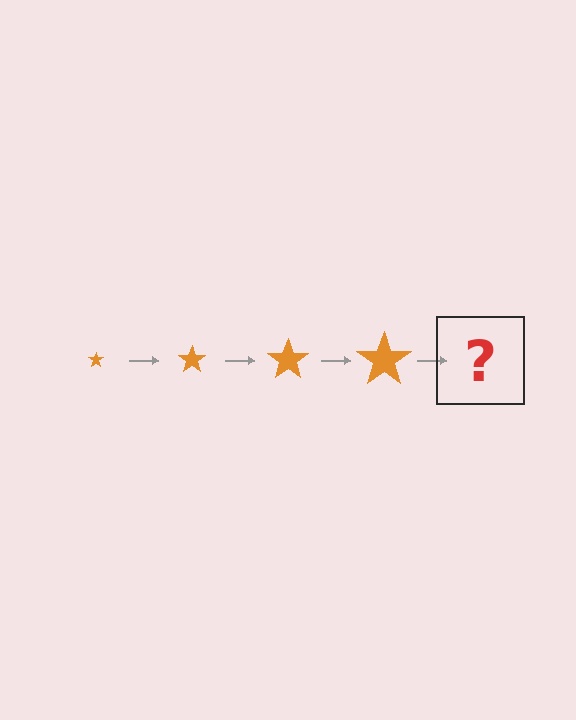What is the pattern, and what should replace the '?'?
The pattern is that the star gets progressively larger each step. The '?' should be an orange star, larger than the previous one.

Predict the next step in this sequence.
The next step is an orange star, larger than the previous one.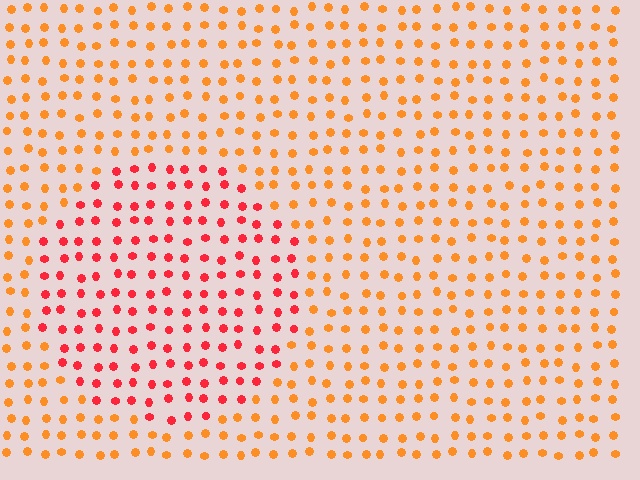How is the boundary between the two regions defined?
The boundary is defined purely by a slight shift in hue (about 35 degrees). Spacing, size, and orientation are identical on both sides.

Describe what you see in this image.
The image is filled with small orange elements in a uniform arrangement. A circle-shaped region is visible where the elements are tinted to a slightly different hue, forming a subtle color boundary.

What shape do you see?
I see a circle.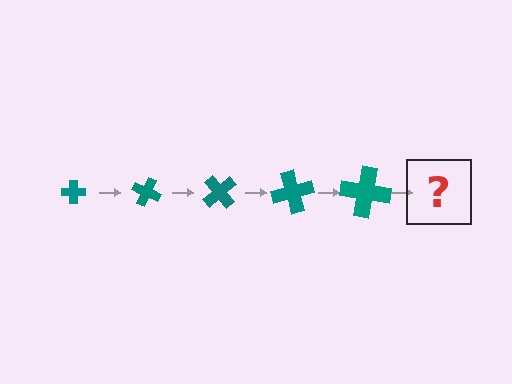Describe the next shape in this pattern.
It should be a cross, larger than the previous one and rotated 125 degrees from the start.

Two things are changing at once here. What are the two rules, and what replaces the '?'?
The two rules are that the cross grows larger each step and it rotates 25 degrees each step. The '?' should be a cross, larger than the previous one and rotated 125 degrees from the start.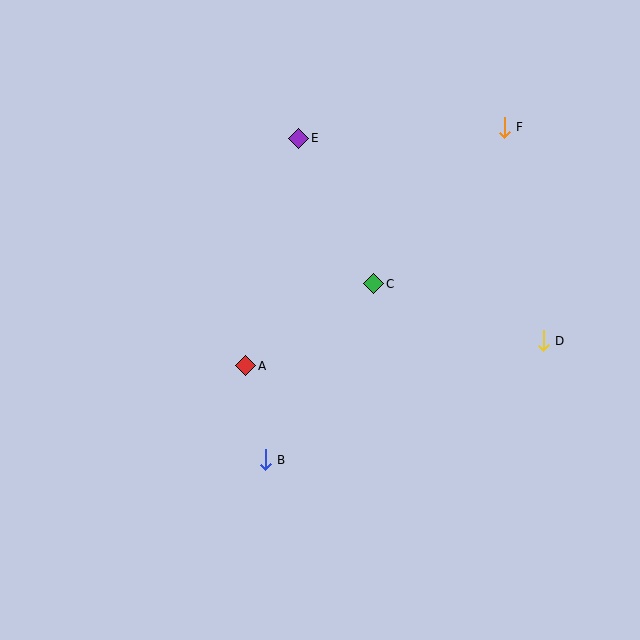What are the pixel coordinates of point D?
Point D is at (543, 341).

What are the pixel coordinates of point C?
Point C is at (374, 284).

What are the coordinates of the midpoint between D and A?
The midpoint between D and A is at (395, 353).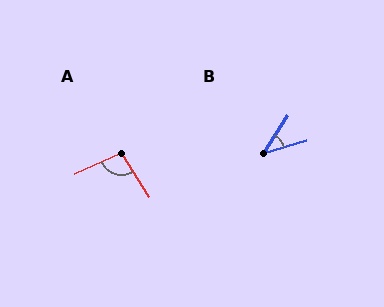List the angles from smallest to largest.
B (41°), A (98°).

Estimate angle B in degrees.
Approximately 41 degrees.